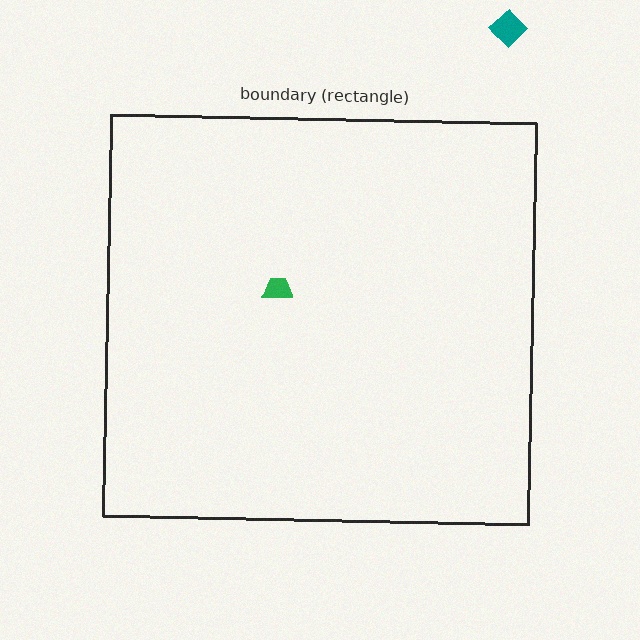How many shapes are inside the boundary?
1 inside, 1 outside.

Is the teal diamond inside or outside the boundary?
Outside.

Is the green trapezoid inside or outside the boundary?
Inside.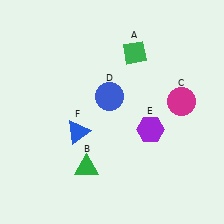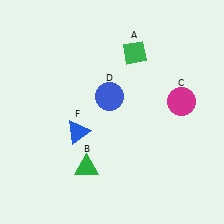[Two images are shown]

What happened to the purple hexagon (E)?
The purple hexagon (E) was removed in Image 2. It was in the bottom-right area of Image 1.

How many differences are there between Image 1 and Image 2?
There is 1 difference between the two images.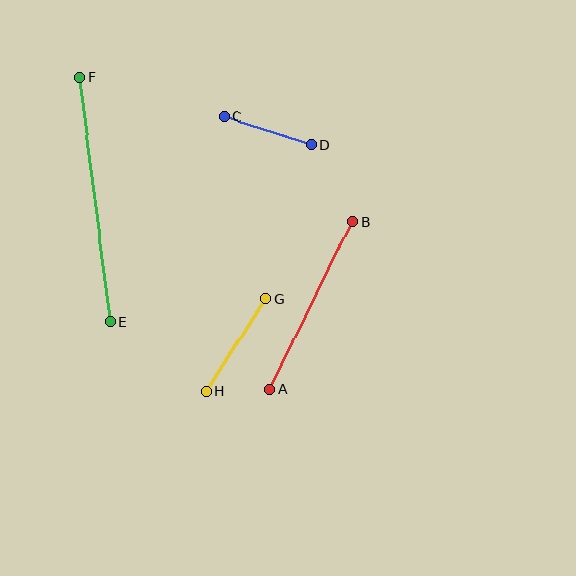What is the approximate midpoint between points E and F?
The midpoint is at approximately (95, 200) pixels.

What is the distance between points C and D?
The distance is approximately 92 pixels.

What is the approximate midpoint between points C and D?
The midpoint is at approximately (268, 131) pixels.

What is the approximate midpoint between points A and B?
The midpoint is at approximately (311, 305) pixels.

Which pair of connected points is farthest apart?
Points E and F are farthest apart.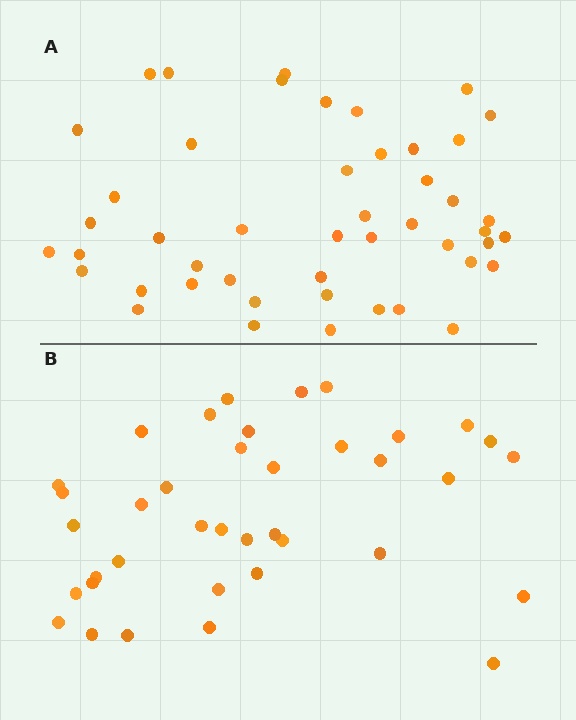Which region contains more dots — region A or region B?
Region A (the top region) has more dots.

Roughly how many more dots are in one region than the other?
Region A has roughly 8 or so more dots than region B.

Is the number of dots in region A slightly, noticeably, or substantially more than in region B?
Region A has only slightly more — the two regions are fairly close. The ratio is roughly 1.2 to 1.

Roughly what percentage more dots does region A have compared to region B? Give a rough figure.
About 25% more.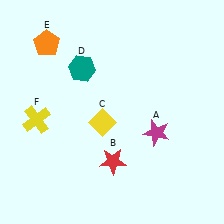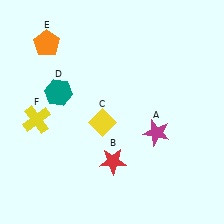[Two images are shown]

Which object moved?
The teal hexagon (D) moved down.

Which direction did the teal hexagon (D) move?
The teal hexagon (D) moved down.